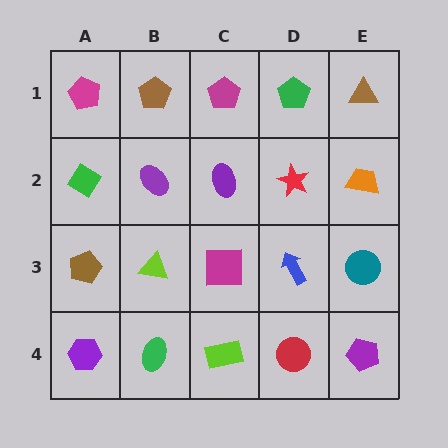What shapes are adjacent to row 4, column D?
A blue arrow (row 3, column D), a lime rectangle (row 4, column C), a purple pentagon (row 4, column E).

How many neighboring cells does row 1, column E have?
2.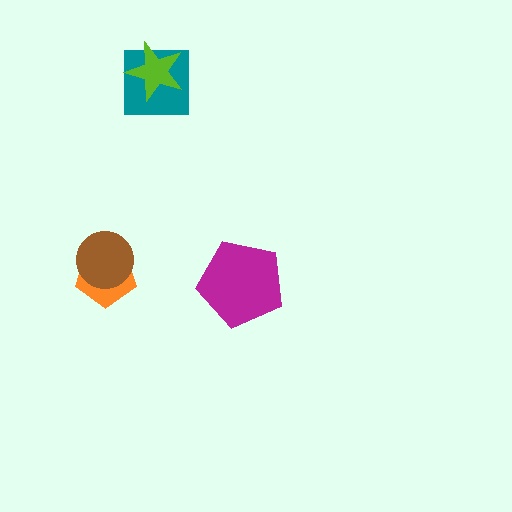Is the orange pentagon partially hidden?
Yes, it is partially covered by another shape.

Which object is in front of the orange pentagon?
The brown circle is in front of the orange pentagon.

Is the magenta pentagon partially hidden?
No, no other shape covers it.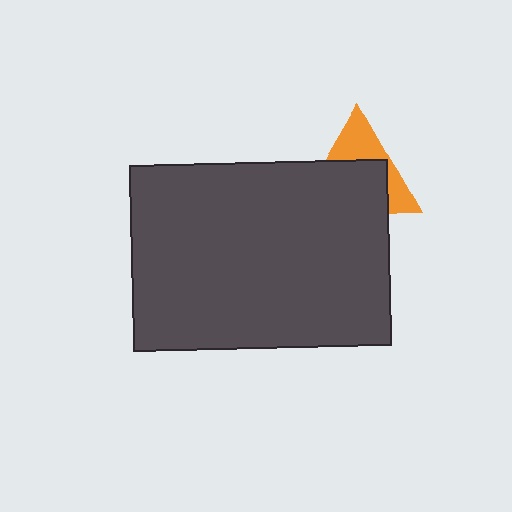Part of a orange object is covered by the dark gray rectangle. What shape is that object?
It is a triangle.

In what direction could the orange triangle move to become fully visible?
The orange triangle could move up. That would shift it out from behind the dark gray rectangle entirely.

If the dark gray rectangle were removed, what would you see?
You would see the complete orange triangle.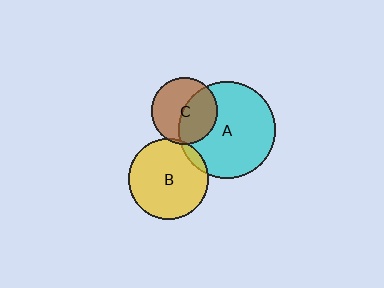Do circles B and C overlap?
Yes.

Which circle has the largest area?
Circle A (cyan).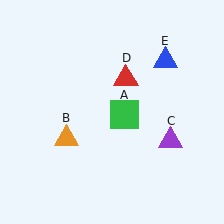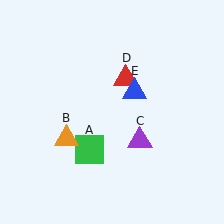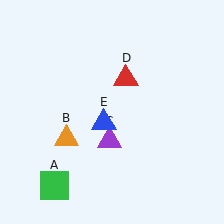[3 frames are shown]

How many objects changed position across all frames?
3 objects changed position: green square (object A), purple triangle (object C), blue triangle (object E).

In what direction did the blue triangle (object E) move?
The blue triangle (object E) moved down and to the left.